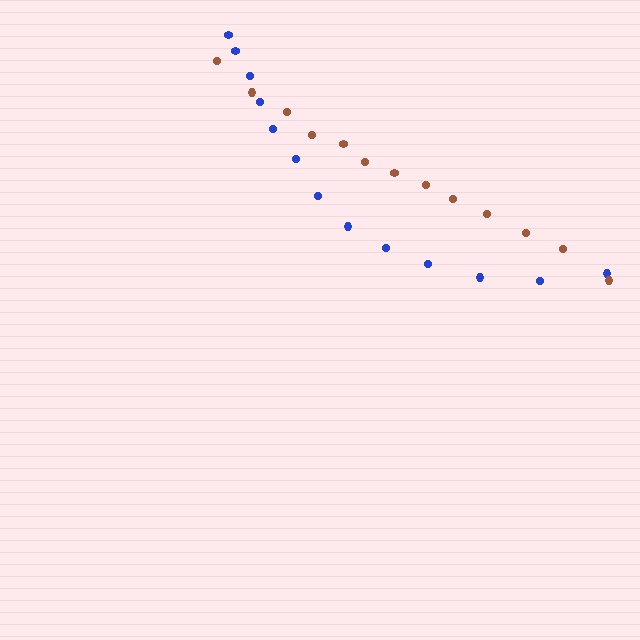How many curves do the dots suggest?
There are 2 distinct paths.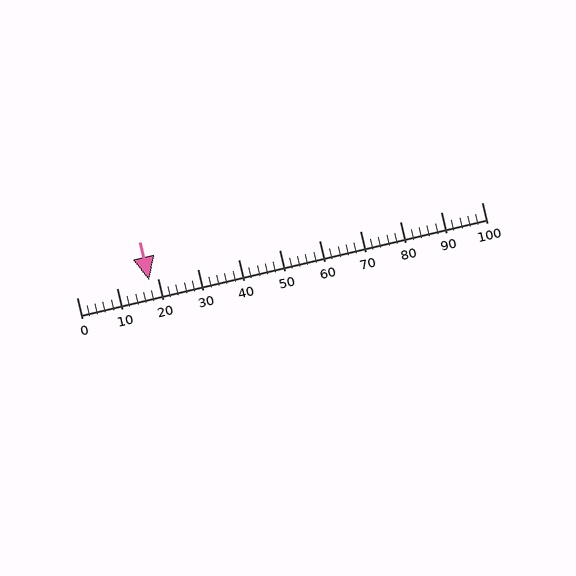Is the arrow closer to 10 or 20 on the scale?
The arrow is closer to 20.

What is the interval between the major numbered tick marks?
The major tick marks are spaced 10 units apart.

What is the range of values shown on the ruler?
The ruler shows values from 0 to 100.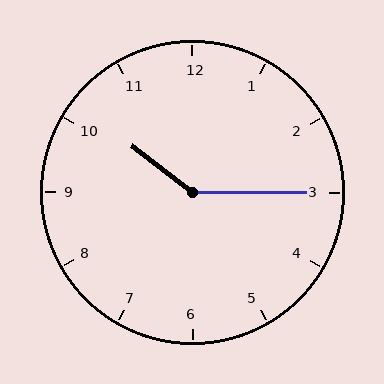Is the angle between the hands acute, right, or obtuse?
It is obtuse.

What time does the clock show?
10:15.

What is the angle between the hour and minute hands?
Approximately 142 degrees.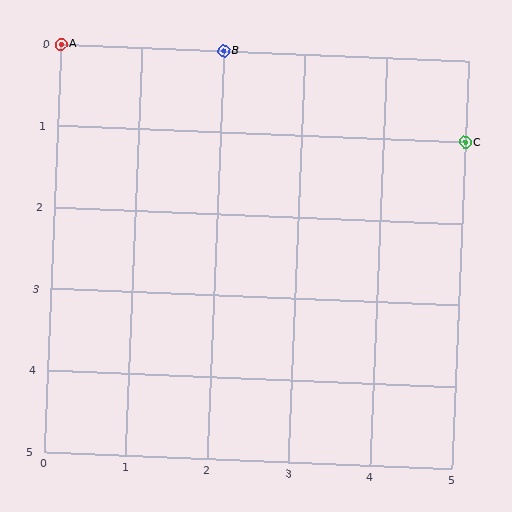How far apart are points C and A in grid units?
Points C and A are 5 columns and 1 row apart (about 5.1 grid units diagonally).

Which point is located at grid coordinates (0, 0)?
Point A is at (0, 0).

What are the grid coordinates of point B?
Point B is at grid coordinates (2, 0).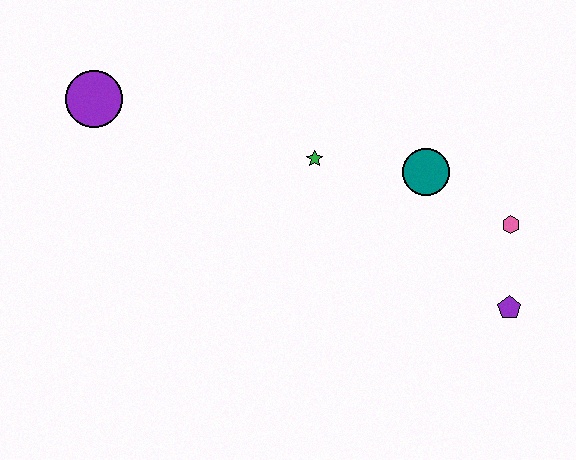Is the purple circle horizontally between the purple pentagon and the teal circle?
No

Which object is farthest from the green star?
The purple pentagon is farthest from the green star.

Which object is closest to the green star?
The teal circle is closest to the green star.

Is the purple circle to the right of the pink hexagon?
No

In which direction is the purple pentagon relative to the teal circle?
The purple pentagon is below the teal circle.